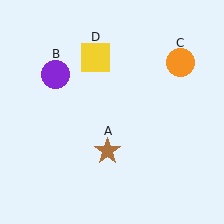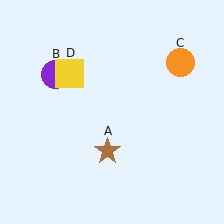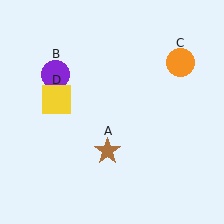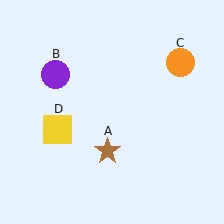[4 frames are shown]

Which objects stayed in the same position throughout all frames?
Brown star (object A) and purple circle (object B) and orange circle (object C) remained stationary.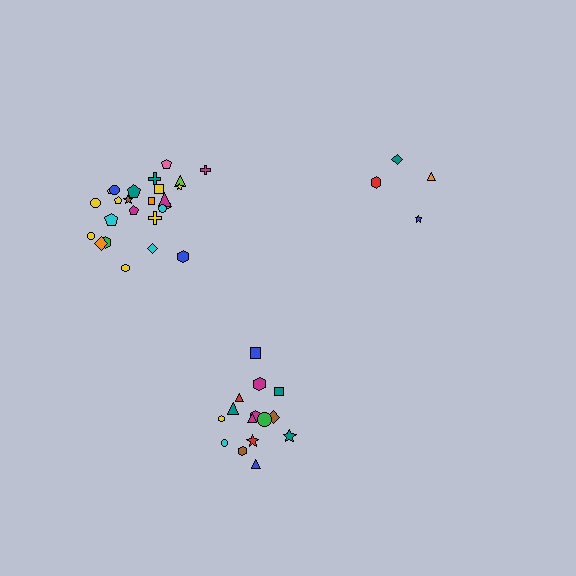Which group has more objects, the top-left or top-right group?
The top-left group.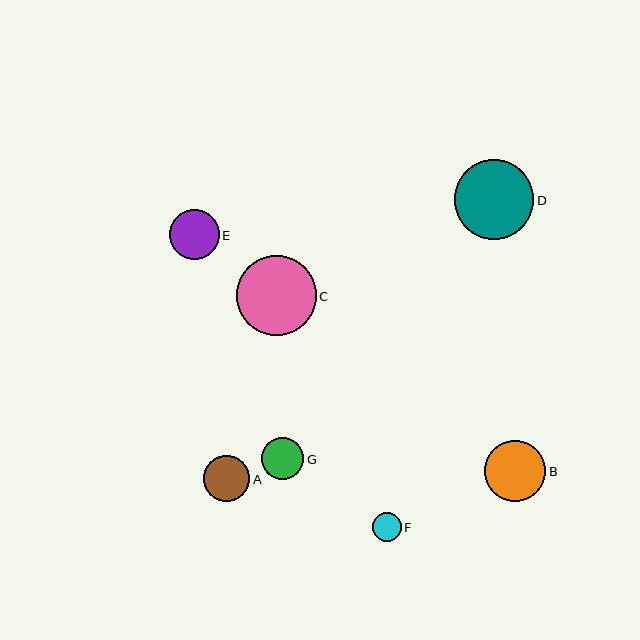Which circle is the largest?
Circle C is the largest with a size of approximately 80 pixels.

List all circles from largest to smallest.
From largest to smallest: C, D, B, E, A, G, F.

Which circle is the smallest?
Circle F is the smallest with a size of approximately 29 pixels.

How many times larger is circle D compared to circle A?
Circle D is approximately 1.7 times the size of circle A.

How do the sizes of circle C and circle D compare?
Circle C and circle D are approximately the same size.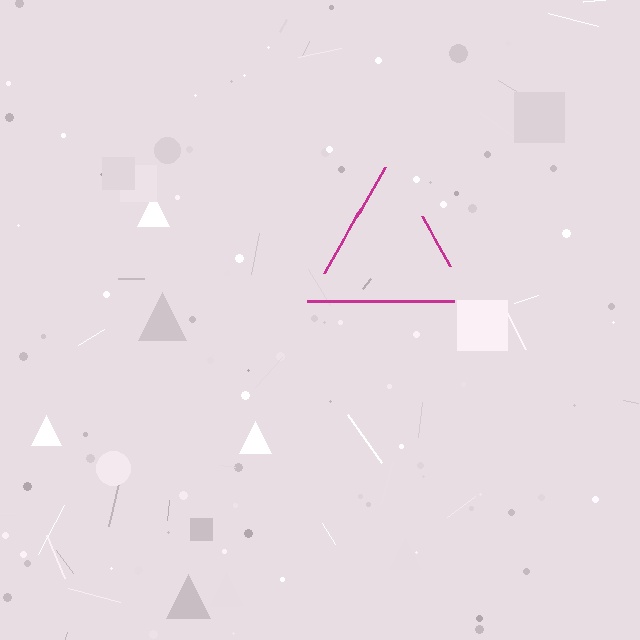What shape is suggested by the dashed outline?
The dashed outline suggests a triangle.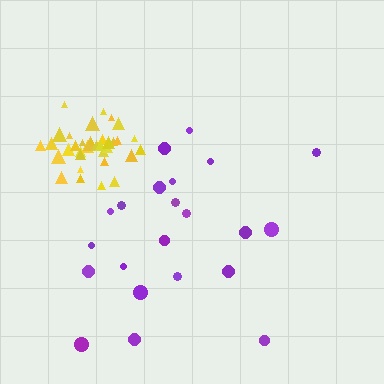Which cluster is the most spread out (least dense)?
Purple.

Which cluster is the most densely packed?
Yellow.